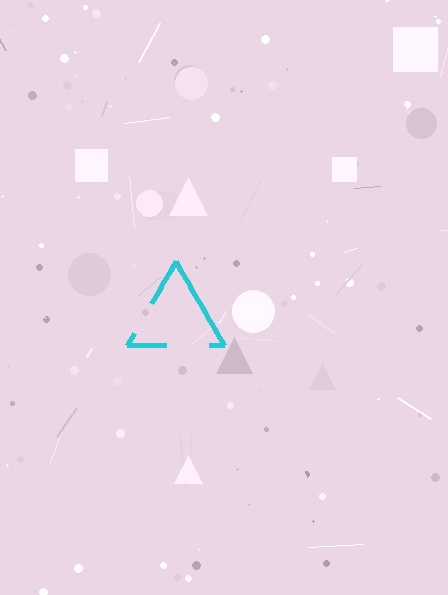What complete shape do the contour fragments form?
The contour fragments form a triangle.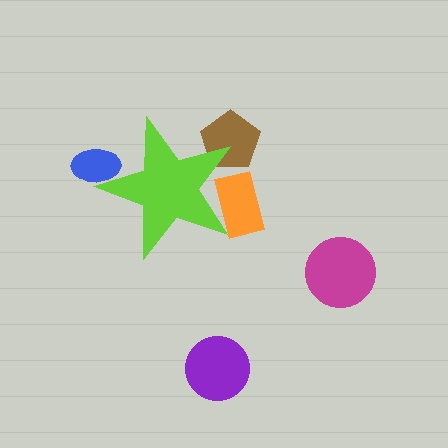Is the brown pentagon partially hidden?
Yes, the brown pentagon is partially hidden behind the lime star.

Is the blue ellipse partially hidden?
Yes, the blue ellipse is partially hidden behind the lime star.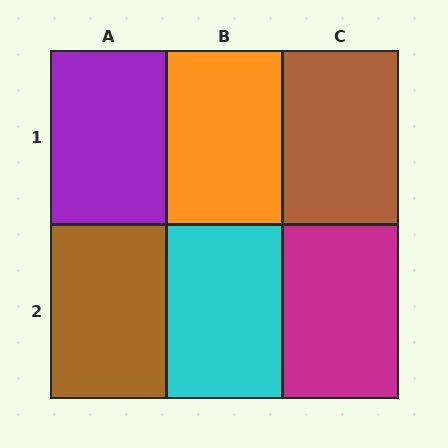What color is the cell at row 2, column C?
Magenta.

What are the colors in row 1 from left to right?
Purple, orange, brown.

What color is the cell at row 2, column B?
Cyan.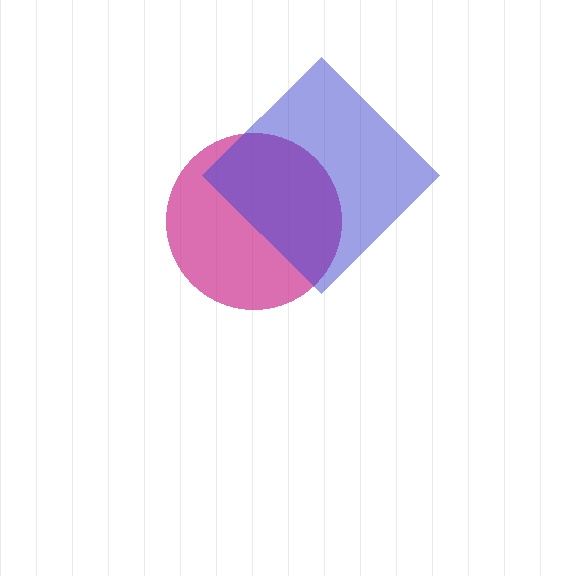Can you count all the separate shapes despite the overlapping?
Yes, there are 2 separate shapes.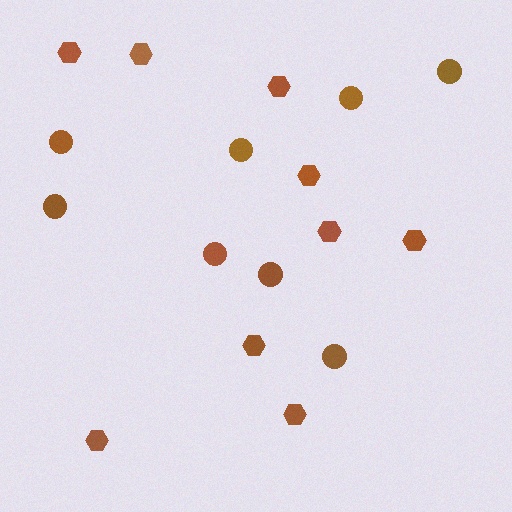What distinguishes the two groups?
There are 2 groups: one group of circles (8) and one group of hexagons (9).